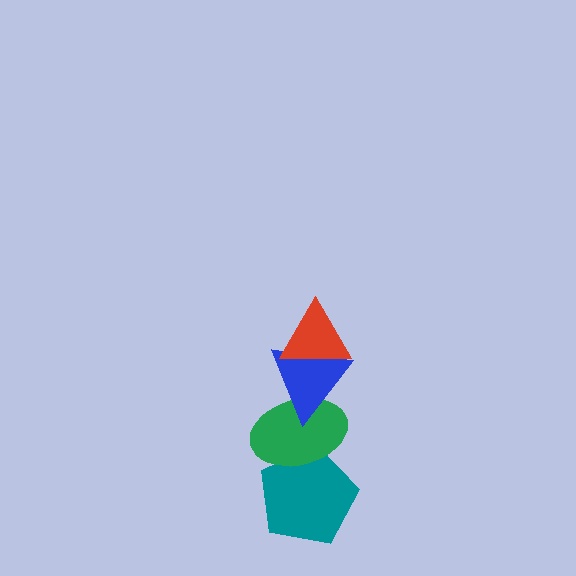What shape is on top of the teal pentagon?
The green ellipse is on top of the teal pentagon.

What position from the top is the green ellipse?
The green ellipse is 3rd from the top.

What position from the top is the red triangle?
The red triangle is 1st from the top.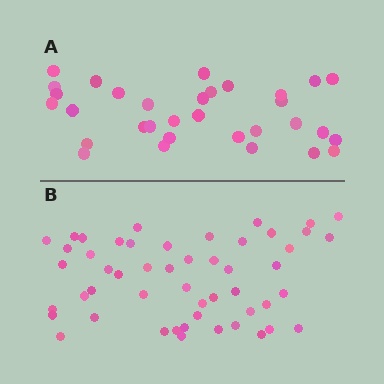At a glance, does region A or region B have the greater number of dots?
Region B (the bottom region) has more dots.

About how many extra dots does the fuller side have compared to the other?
Region B has approximately 20 more dots than region A.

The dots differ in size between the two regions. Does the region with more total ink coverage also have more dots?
No. Region A has more total ink coverage because its dots are larger, but region B actually contains more individual dots. Total area can be misleading — the number of items is what matters here.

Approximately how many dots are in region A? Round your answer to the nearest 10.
About 30 dots. (The exact count is 32, which rounds to 30.)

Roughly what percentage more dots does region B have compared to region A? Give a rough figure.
About 60% more.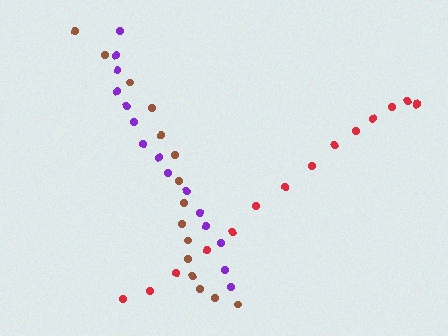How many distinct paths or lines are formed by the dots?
There are 3 distinct paths.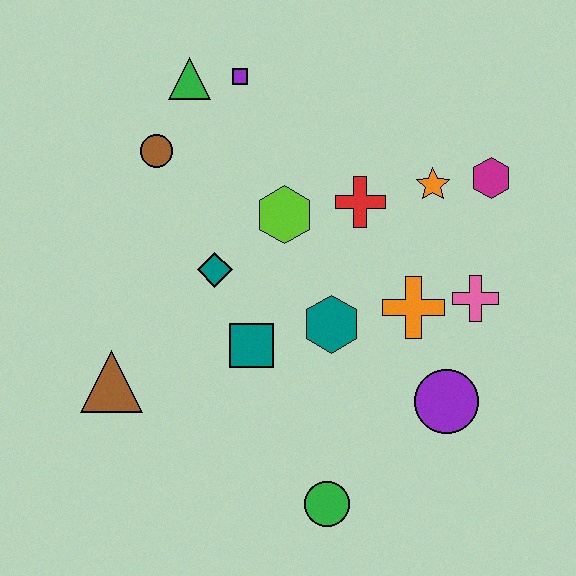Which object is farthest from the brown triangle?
The magenta hexagon is farthest from the brown triangle.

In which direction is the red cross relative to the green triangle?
The red cross is to the right of the green triangle.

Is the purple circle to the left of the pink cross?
Yes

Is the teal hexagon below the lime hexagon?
Yes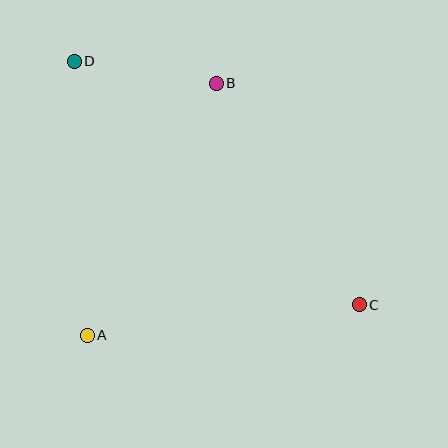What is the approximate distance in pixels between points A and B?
The distance between A and B is approximately 283 pixels.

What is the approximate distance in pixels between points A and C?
The distance between A and C is approximately 274 pixels.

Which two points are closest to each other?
Points B and D are closest to each other.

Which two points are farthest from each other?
Points C and D are farthest from each other.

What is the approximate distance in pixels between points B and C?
The distance between B and C is approximately 263 pixels.